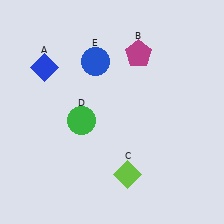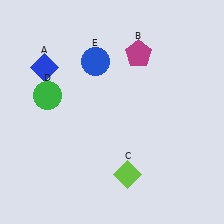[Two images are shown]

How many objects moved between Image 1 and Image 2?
1 object moved between the two images.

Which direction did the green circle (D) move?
The green circle (D) moved left.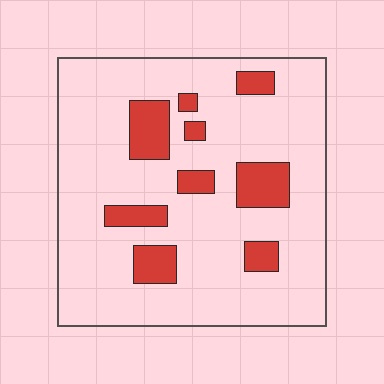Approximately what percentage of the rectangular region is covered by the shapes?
Approximately 15%.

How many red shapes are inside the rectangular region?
9.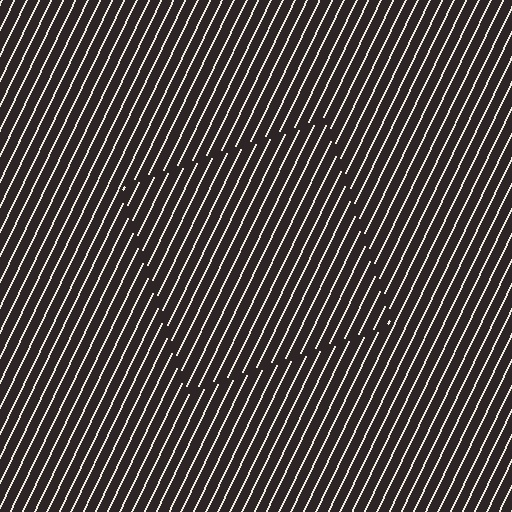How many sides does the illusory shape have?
4 sides — the line-ends trace a square.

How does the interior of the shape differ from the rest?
The interior of the shape contains the same grating, shifted by half a period — the contour is defined by the phase discontinuity where line-ends from the inner and outer gratings abut.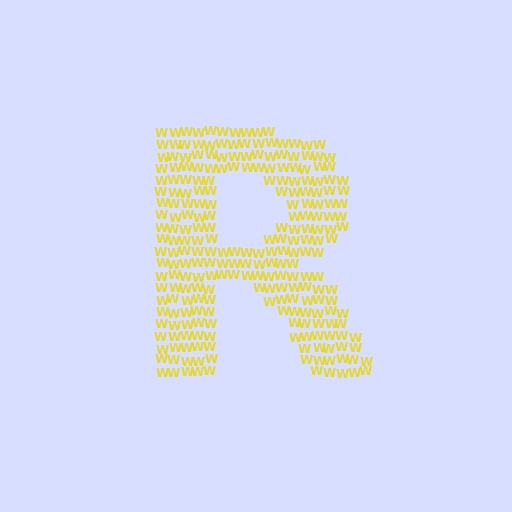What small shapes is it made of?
It is made of small letter W's.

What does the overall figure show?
The overall figure shows the letter R.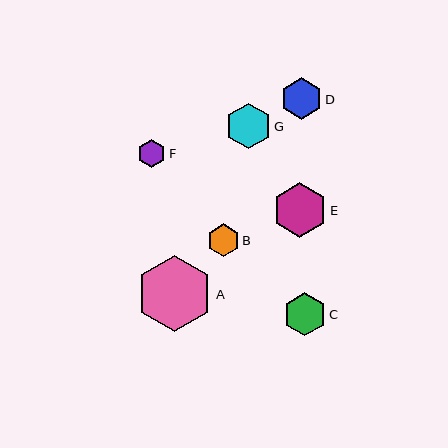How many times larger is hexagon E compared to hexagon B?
Hexagon E is approximately 1.7 times the size of hexagon B.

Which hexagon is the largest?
Hexagon A is the largest with a size of approximately 76 pixels.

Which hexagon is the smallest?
Hexagon F is the smallest with a size of approximately 28 pixels.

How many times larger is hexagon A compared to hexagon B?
Hexagon A is approximately 2.4 times the size of hexagon B.